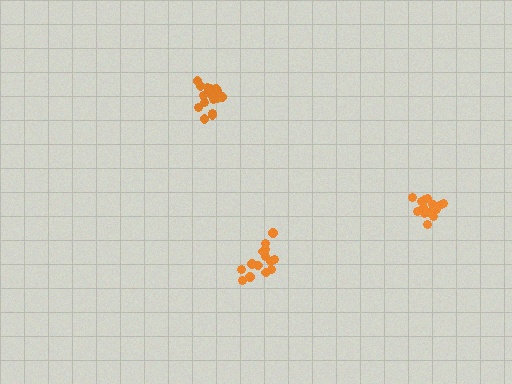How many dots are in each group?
Group 1: 17 dots, Group 2: 14 dots, Group 3: 15 dots (46 total).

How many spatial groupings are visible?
There are 3 spatial groupings.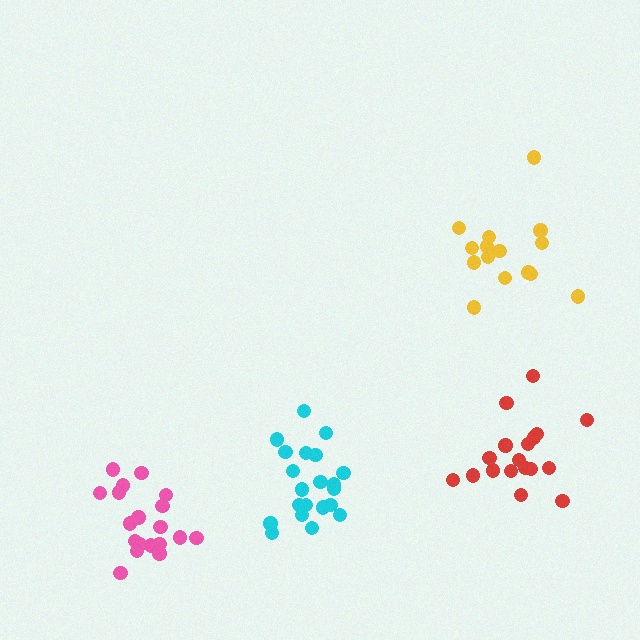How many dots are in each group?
Group 1: 18 dots, Group 2: 21 dots, Group 3: 19 dots, Group 4: 15 dots (73 total).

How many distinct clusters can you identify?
There are 4 distinct clusters.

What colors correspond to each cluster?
The clusters are colored: red, cyan, pink, yellow.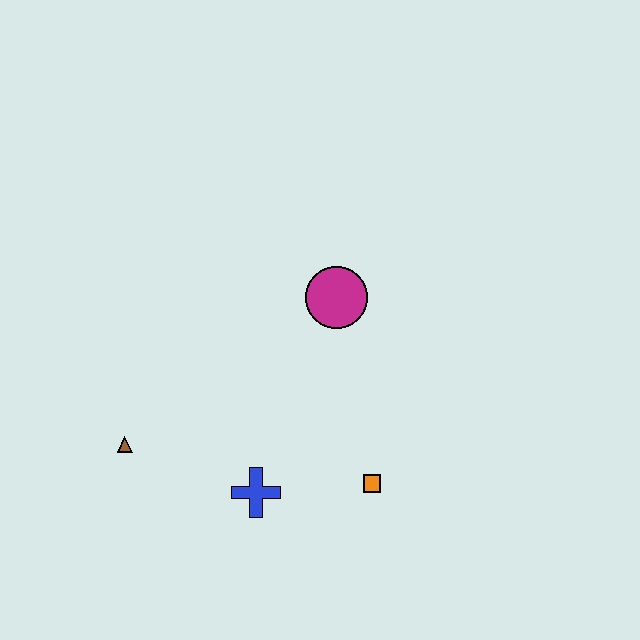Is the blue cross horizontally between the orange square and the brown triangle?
Yes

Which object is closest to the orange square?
The blue cross is closest to the orange square.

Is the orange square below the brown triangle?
Yes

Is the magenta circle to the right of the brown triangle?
Yes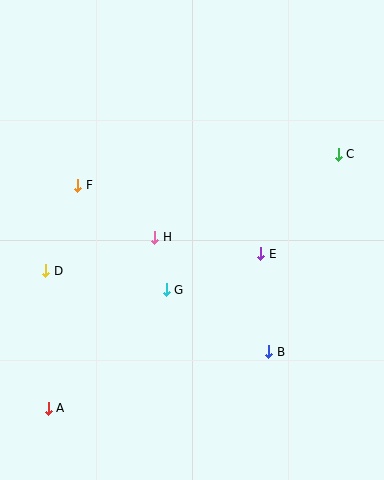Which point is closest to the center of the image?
Point H at (155, 237) is closest to the center.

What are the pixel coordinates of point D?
Point D is at (46, 271).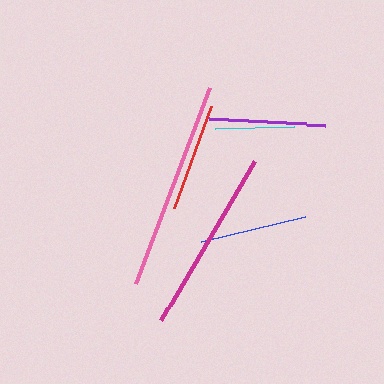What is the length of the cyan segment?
The cyan segment is approximately 79 pixels long.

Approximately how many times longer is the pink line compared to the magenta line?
The pink line is approximately 1.1 times the length of the magenta line.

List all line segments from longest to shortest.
From longest to shortest: pink, magenta, purple, red, blue, cyan.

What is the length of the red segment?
The red segment is approximately 109 pixels long.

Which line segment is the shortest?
The cyan line is the shortest at approximately 79 pixels.